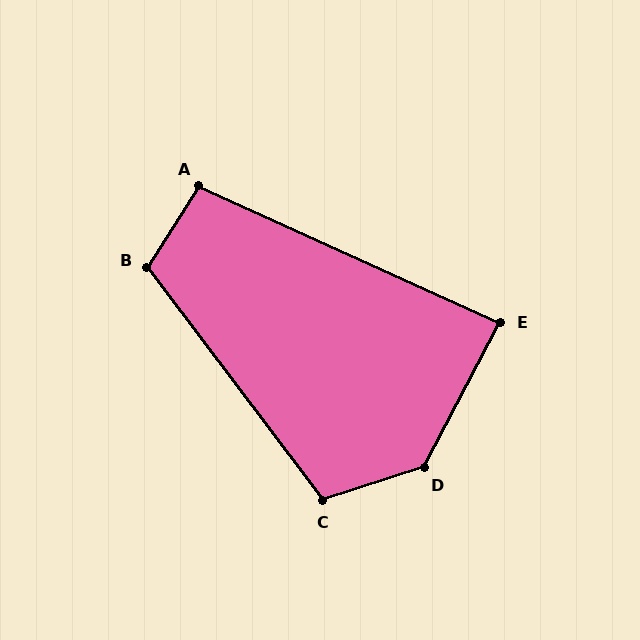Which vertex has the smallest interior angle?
E, at approximately 87 degrees.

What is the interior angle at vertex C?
Approximately 109 degrees (obtuse).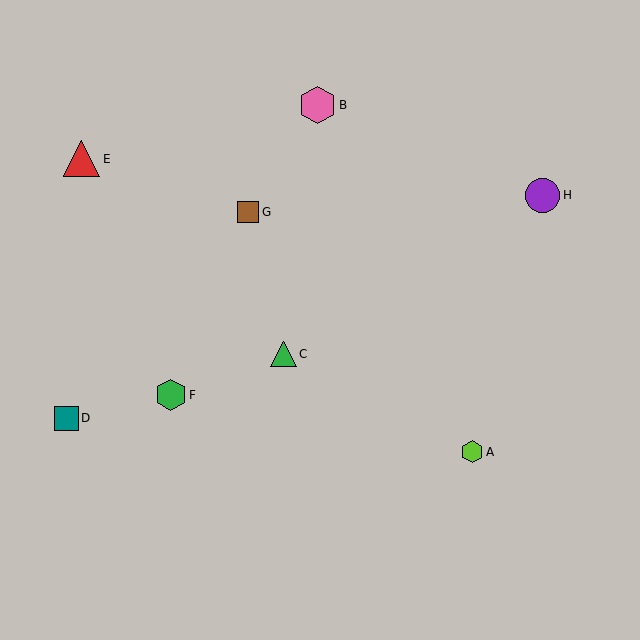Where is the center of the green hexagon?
The center of the green hexagon is at (171, 395).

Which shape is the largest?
The pink hexagon (labeled B) is the largest.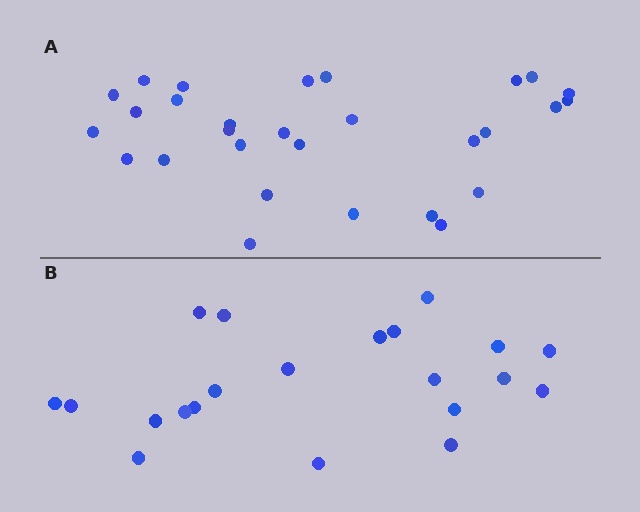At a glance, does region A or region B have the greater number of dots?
Region A (the top region) has more dots.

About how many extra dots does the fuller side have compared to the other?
Region A has roughly 8 or so more dots than region B.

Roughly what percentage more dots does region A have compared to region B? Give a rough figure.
About 40% more.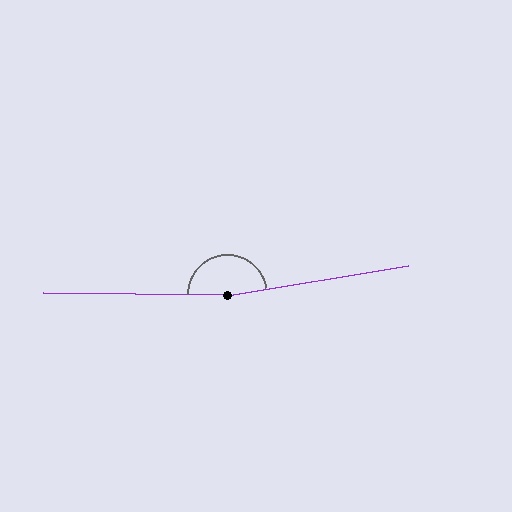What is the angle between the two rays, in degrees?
Approximately 170 degrees.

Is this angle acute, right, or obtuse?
It is obtuse.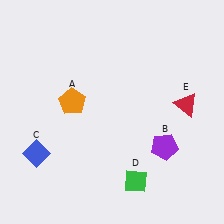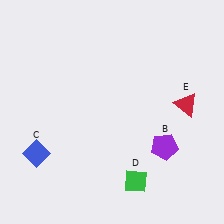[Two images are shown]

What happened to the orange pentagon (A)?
The orange pentagon (A) was removed in Image 2. It was in the top-left area of Image 1.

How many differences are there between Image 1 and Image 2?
There is 1 difference between the two images.